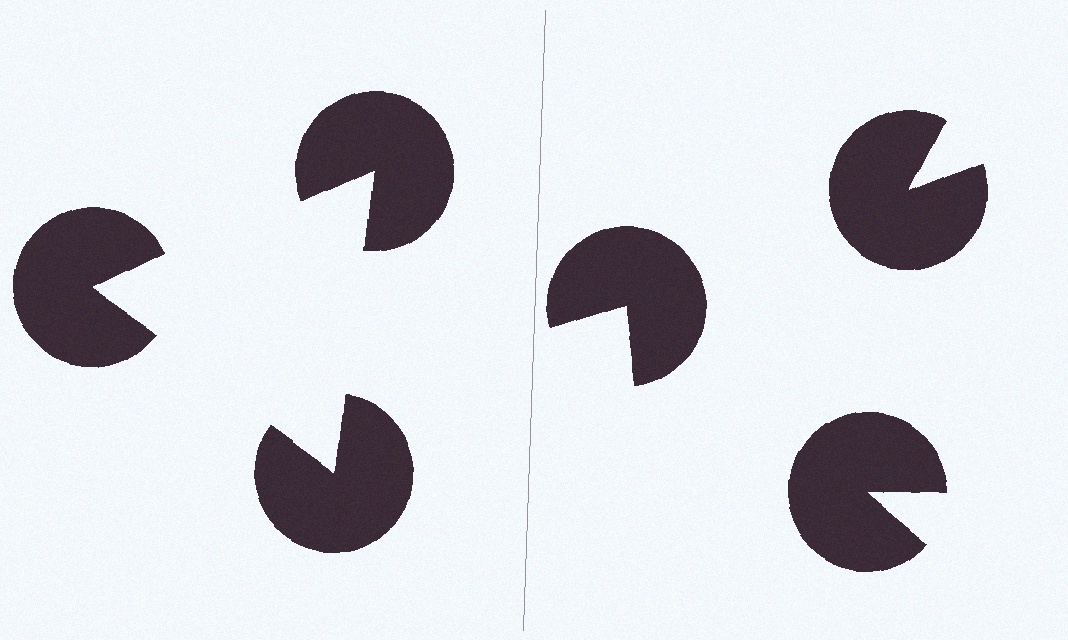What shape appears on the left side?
An illusory triangle.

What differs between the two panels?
The pac-man discs are positioned identically on both sides; only the wedge orientations differ. On the left they align to a triangle; on the right they are misaligned.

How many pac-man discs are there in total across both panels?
6 — 3 on each side.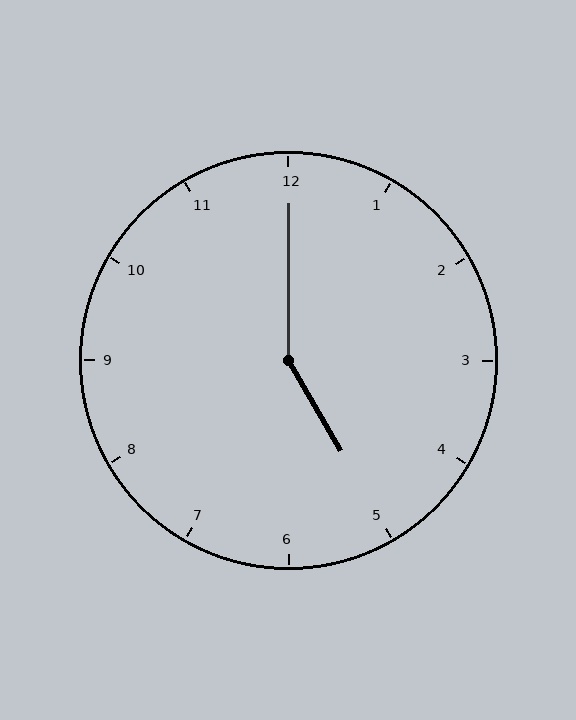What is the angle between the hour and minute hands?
Approximately 150 degrees.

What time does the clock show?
5:00.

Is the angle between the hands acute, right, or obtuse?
It is obtuse.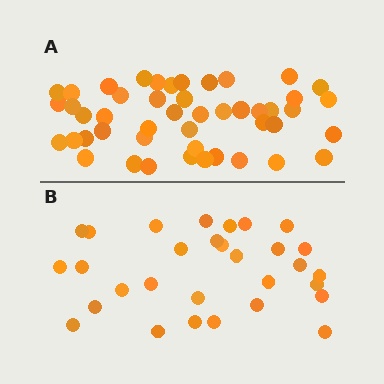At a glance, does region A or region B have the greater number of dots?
Region A (the top region) has more dots.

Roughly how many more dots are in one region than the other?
Region A has approximately 15 more dots than region B.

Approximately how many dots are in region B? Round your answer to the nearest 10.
About 30 dots.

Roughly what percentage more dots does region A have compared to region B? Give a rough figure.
About 55% more.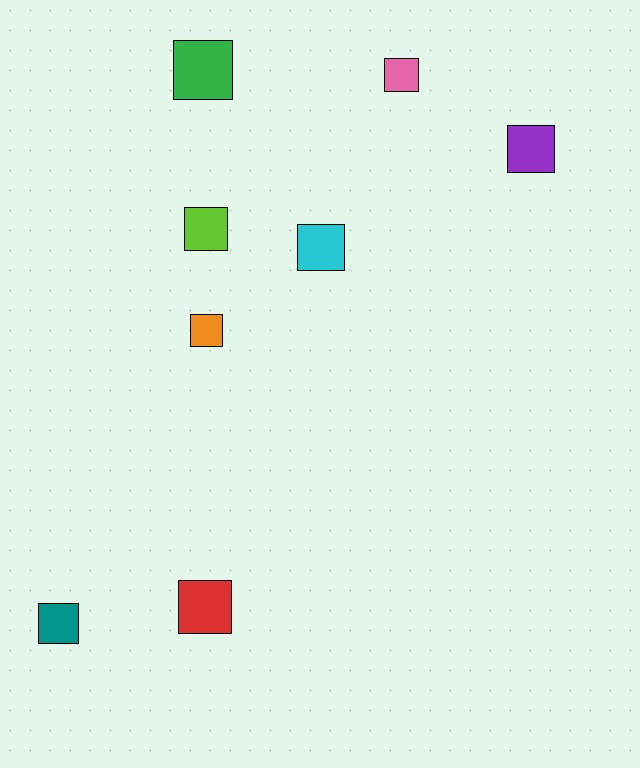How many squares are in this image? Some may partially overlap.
There are 8 squares.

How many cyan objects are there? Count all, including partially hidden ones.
There is 1 cyan object.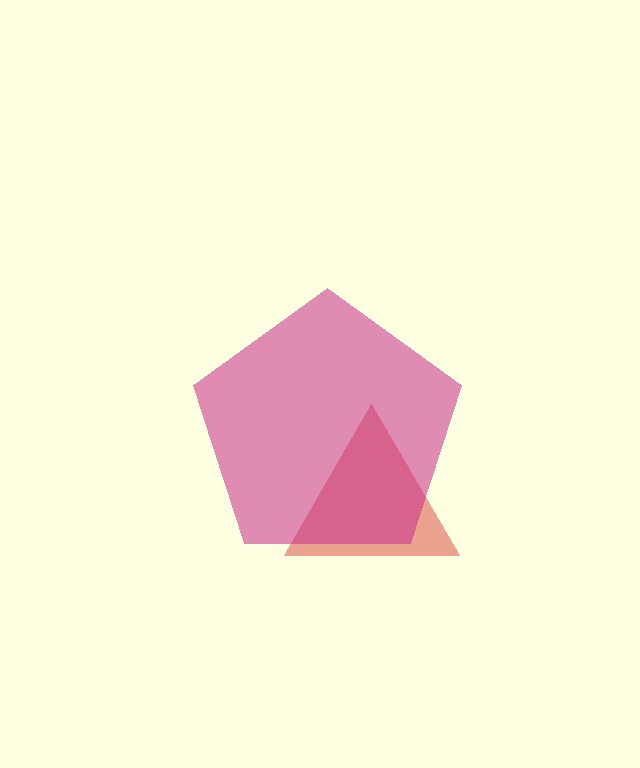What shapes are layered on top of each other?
The layered shapes are: a red triangle, a magenta pentagon.